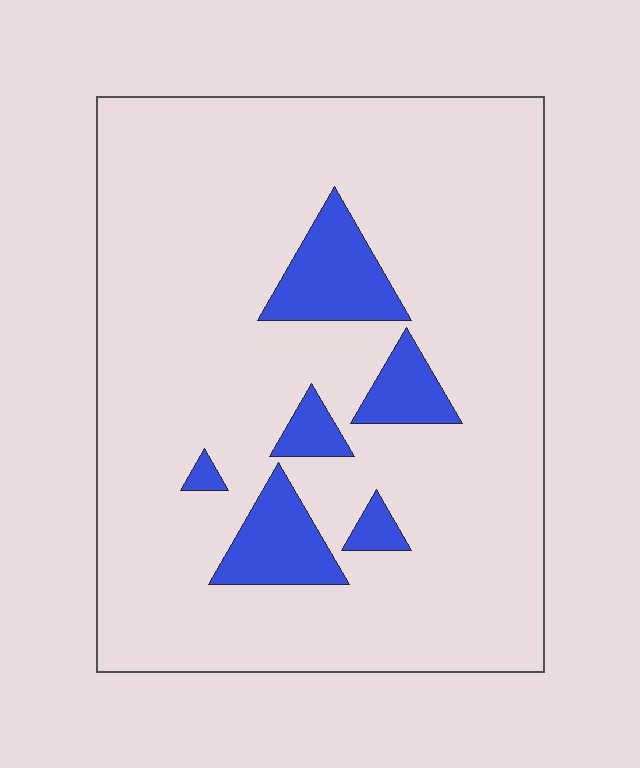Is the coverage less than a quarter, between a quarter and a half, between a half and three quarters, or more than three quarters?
Less than a quarter.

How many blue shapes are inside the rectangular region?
6.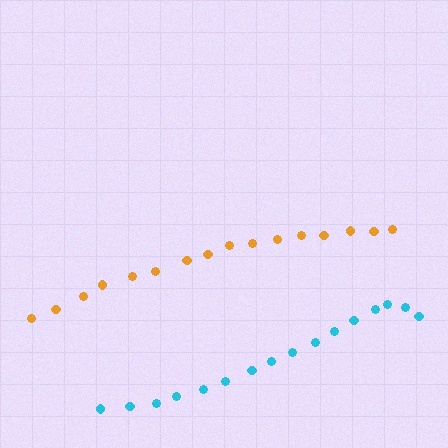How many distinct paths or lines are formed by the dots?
There are 2 distinct paths.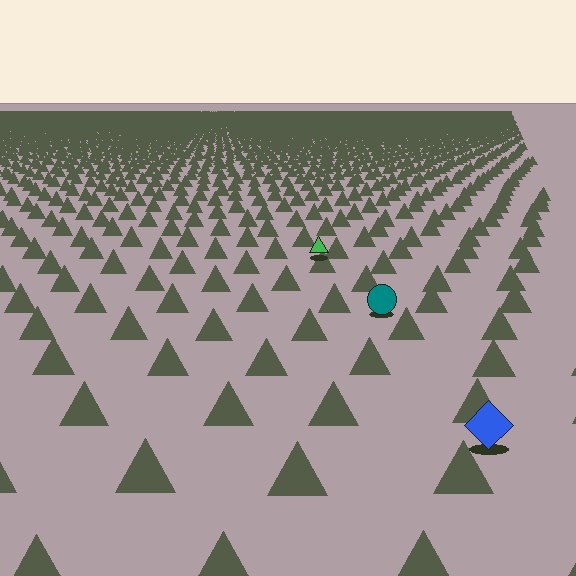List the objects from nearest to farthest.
From nearest to farthest: the blue diamond, the teal circle, the green triangle.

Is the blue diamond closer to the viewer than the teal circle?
Yes. The blue diamond is closer — you can tell from the texture gradient: the ground texture is coarser near it.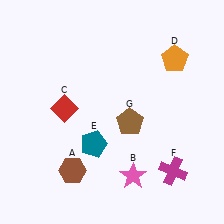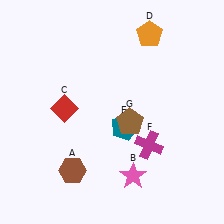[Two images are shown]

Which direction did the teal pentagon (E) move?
The teal pentagon (E) moved right.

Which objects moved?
The objects that moved are: the orange pentagon (D), the teal pentagon (E), the magenta cross (F).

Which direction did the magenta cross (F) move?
The magenta cross (F) moved up.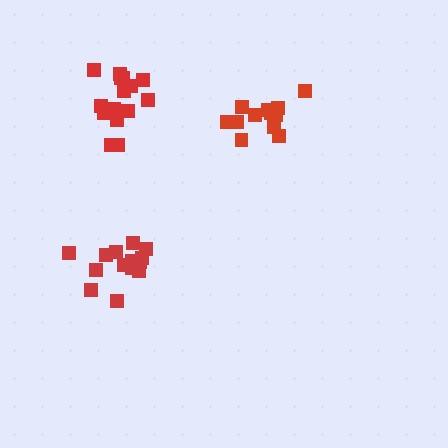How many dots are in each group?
Group 1: 12 dots, Group 2: 16 dots, Group 3: 14 dots (42 total).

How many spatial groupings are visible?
There are 3 spatial groupings.